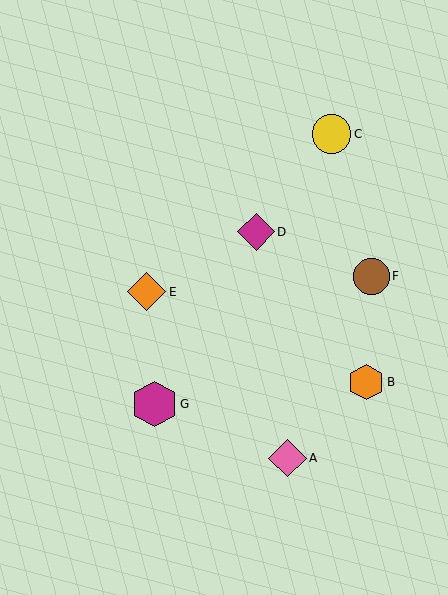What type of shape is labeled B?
Shape B is an orange hexagon.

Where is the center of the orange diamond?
The center of the orange diamond is at (147, 292).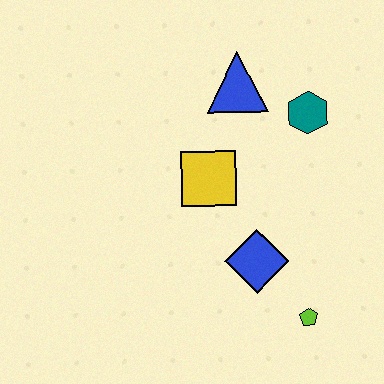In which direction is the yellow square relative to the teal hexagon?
The yellow square is to the left of the teal hexagon.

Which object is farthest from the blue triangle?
The lime pentagon is farthest from the blue triangle.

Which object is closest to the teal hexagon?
The blue triangle is closest to the teal hexagon.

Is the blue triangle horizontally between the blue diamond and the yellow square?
Yes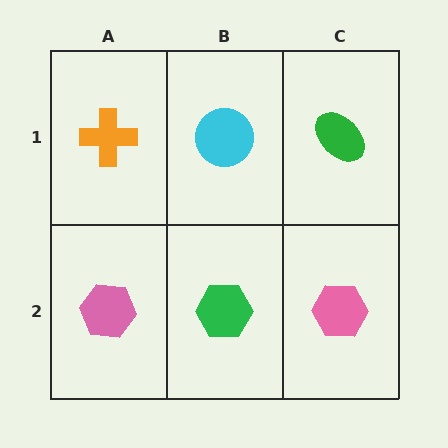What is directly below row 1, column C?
A pink hexagon.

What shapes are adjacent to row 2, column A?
An orange cross (row 1, column A), a green hexagon (row 2, column B).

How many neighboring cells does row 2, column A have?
2.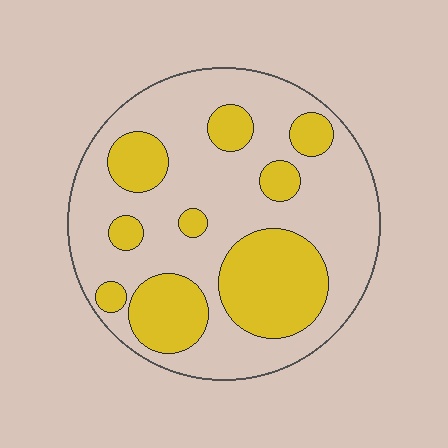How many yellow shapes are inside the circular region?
9.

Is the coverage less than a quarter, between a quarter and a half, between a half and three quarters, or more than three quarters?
Between a quarter and a half.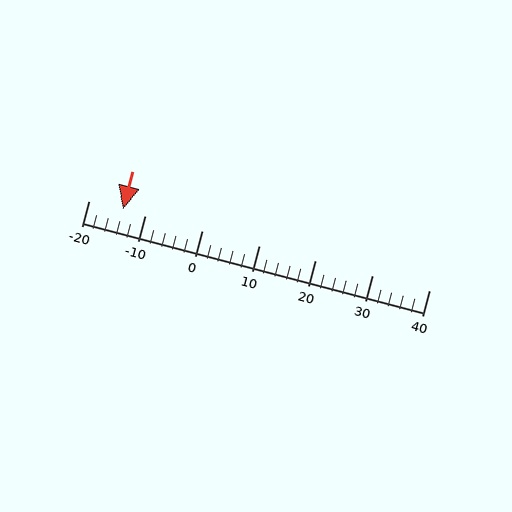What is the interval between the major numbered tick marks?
The major tick marks are spaced 10 units apart.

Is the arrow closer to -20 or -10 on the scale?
The arrow is closer to -10.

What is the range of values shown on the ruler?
The ruler shows values from -20 to 40.